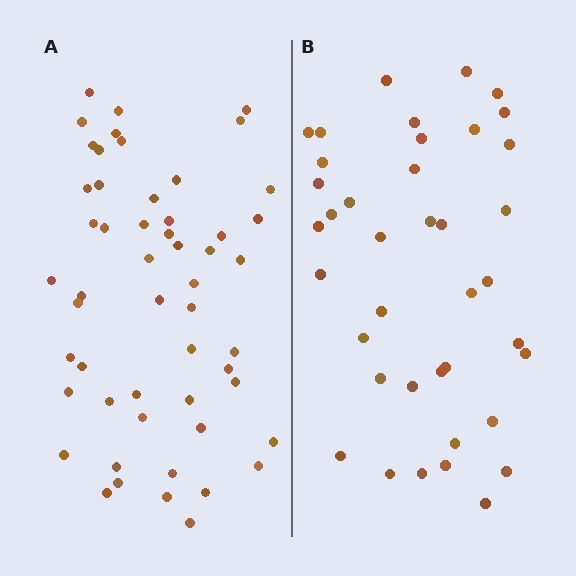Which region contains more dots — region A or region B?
Region A (the left region) has more dots.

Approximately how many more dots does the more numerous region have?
Region A has approximately 15 more dots than region B.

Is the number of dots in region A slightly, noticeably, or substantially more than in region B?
Region A has noticeably more, but not dramatically so. The ratio is roughly 1.4 to 1.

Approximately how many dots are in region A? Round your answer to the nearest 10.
About 50 dots. (The exact count is 53, which rounds to 50.)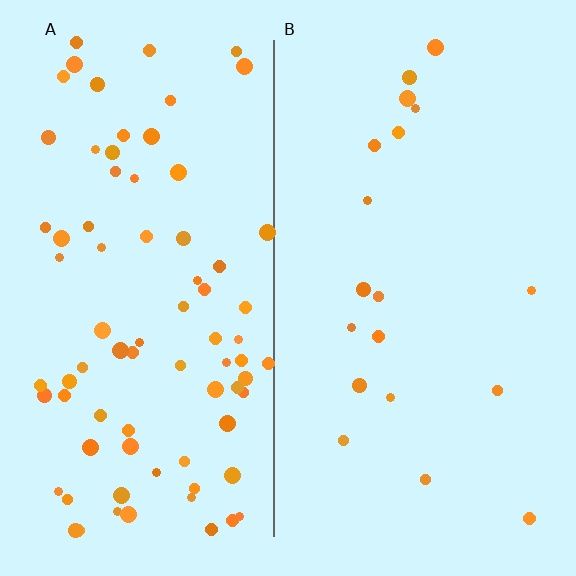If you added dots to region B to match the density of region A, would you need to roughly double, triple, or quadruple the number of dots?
Approximately quadruple.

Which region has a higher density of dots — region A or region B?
A (the left).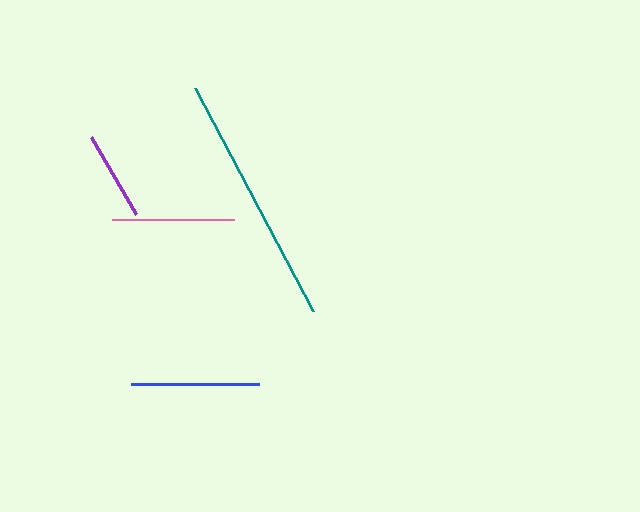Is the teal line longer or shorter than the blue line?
The teal line is longer than the blue line.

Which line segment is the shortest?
The purple line is the shortest at approximately 89 pixels.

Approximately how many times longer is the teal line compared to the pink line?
The teal line is approximately 2.1 times the length of the pink line.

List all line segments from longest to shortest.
From longest to shortest: teal, blue, pink, purple.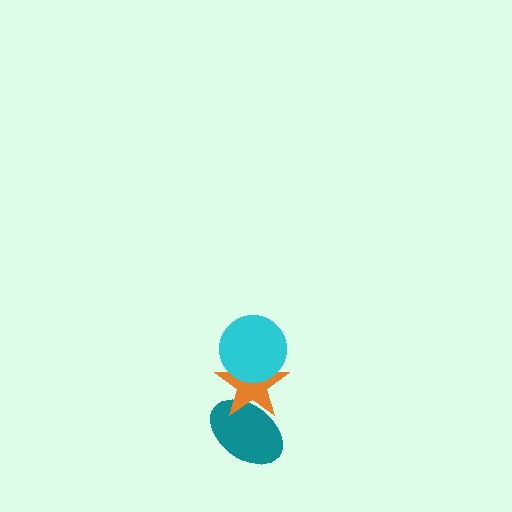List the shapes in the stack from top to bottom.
From top to bottom: the cyan circle, the orange star, the teal ellipse.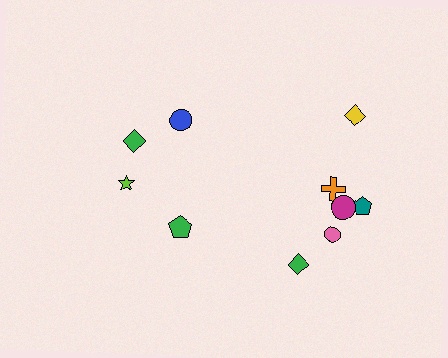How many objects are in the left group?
There are 4 objects.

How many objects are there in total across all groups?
There are 10 objects.